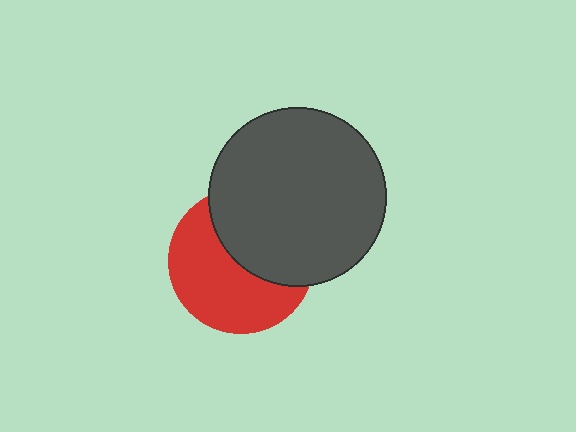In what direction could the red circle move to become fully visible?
The red circle could move toward the lower-left. That would shift it out from behind the dark gray circle entirely.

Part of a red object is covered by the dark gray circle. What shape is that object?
It is a circle.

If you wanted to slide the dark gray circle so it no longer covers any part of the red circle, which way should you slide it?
Slide it toward the upper-right — that is the most direct way to separate the two shapes.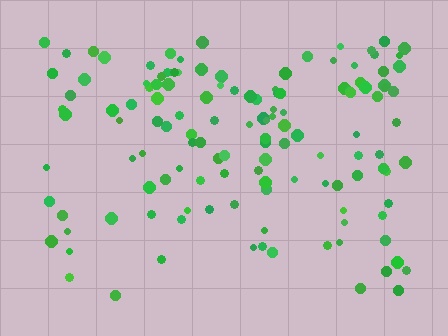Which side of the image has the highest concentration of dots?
The top.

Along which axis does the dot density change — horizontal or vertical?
Vertical.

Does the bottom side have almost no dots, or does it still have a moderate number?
Still a moderate number, just noticeably fewer than the top.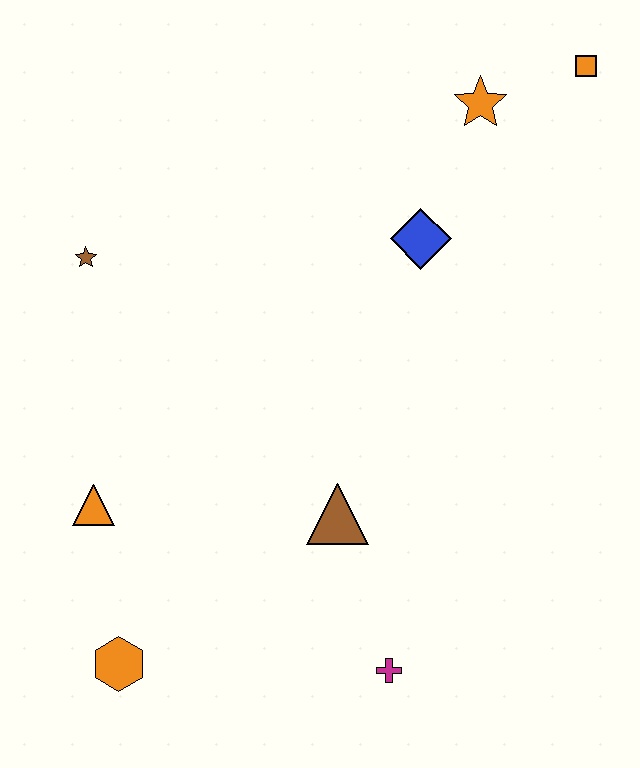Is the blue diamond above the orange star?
No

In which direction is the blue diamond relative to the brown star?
The blue diamond is to the right of the brown star.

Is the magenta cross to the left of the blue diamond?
Yes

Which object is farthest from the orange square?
The orange hexagon is farthest from the orange square.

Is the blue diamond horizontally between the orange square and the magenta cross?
Yes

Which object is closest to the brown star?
The orange triangle is closest to the brown star.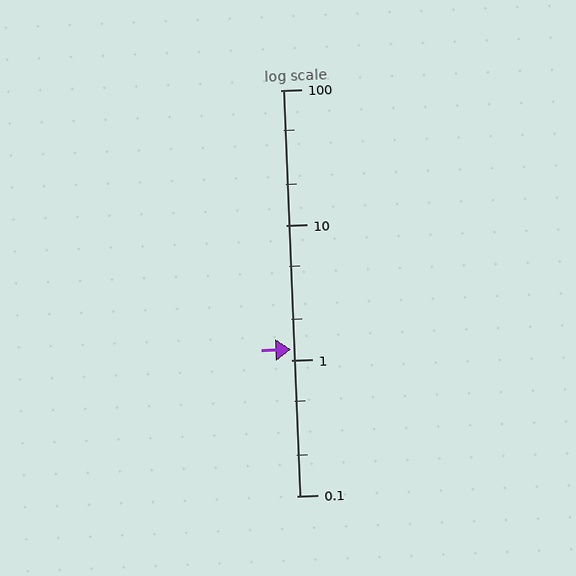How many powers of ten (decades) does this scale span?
The scale spans 3 decades, from 0.1 to 100.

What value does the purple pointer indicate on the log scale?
The pointer indicates approximately 1.2.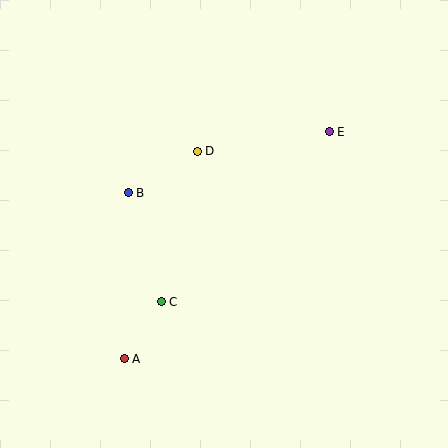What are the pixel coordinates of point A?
Point A is at (124, 359).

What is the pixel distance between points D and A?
The distance between D and A is 220 pixels.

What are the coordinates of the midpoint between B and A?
The midpoint between B and A is at (126, 276).